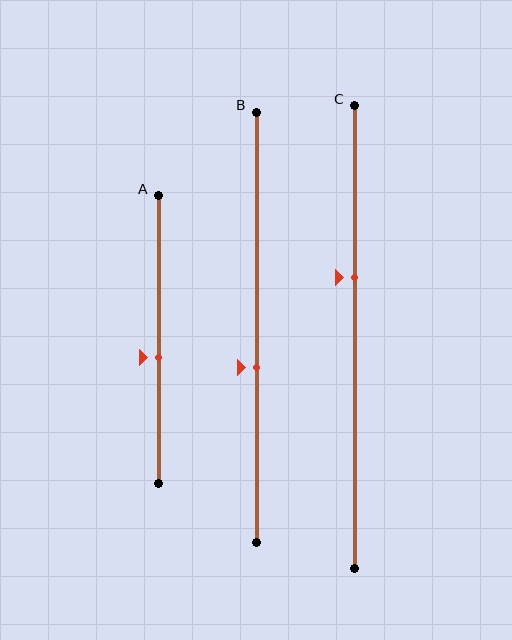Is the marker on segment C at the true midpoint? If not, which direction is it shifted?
No, the marker on segment C is shifted upward by about 13% of the segment length.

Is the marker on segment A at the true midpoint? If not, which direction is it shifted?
No, the marker on segment A is shifted downward by about 6% of the segment length.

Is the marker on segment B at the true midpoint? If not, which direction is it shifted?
No, the marker on segment B is shifted downward by about 9% of the segment length.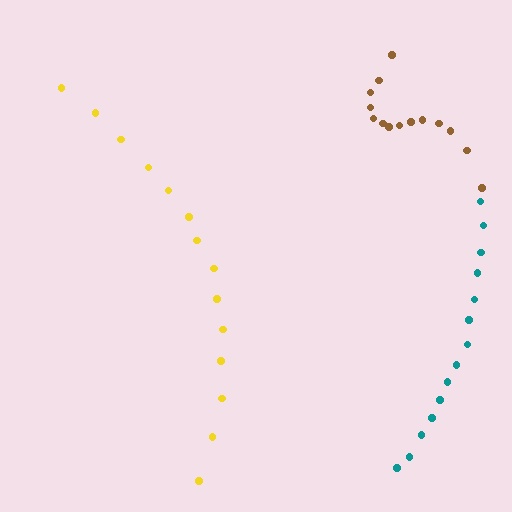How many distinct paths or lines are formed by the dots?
There are 3 distinct paths.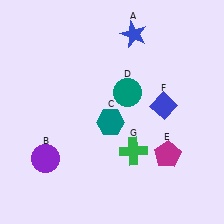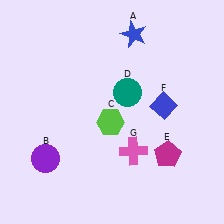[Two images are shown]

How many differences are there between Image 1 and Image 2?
There are 2 differences between the two images.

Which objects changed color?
C changed from teal to lime. G changed from green to pink.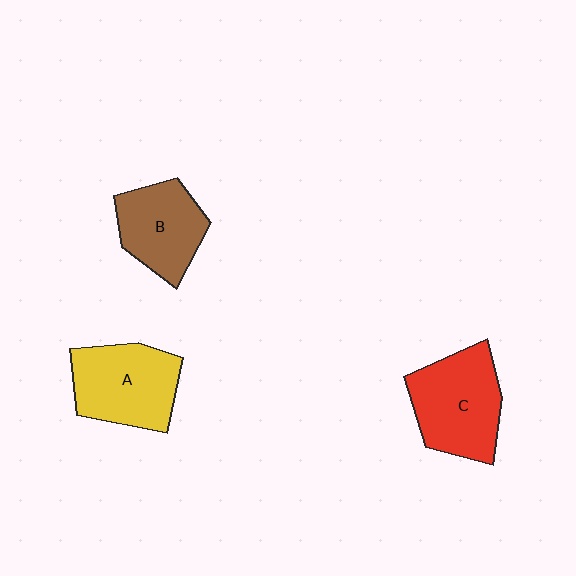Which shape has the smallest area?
Shape B (brown).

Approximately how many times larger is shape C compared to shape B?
Approximately 1.2 times.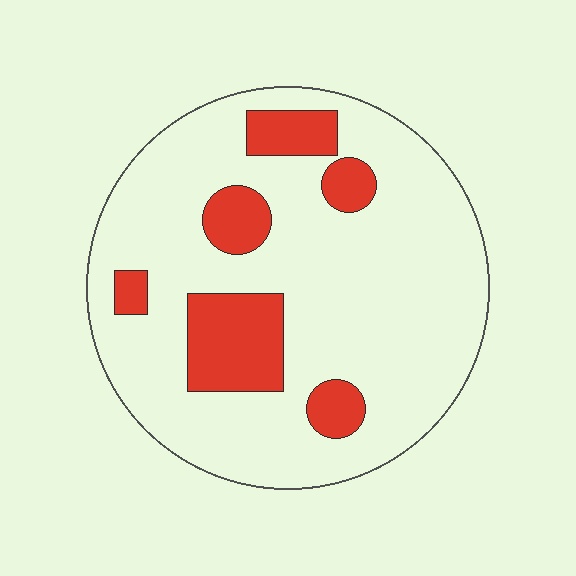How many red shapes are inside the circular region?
6.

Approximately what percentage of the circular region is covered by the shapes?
Approximately 20%.